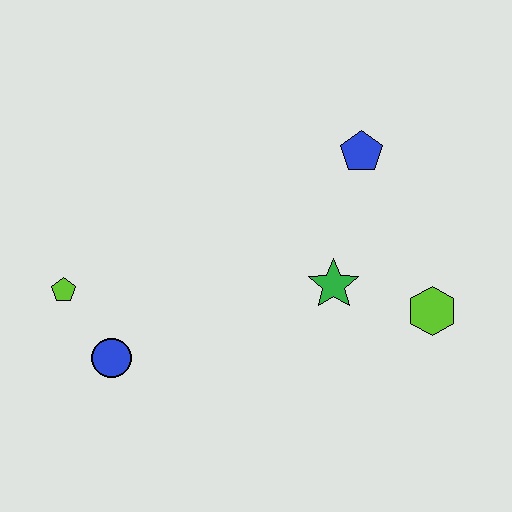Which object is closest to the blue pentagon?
The green star is closest to the blue pentagon.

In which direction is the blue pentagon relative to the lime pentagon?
The blue pentagon is to the right of the lime pentagon.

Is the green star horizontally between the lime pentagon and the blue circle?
No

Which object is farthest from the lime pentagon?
The lime hexagon is farthest from the lime pentagon.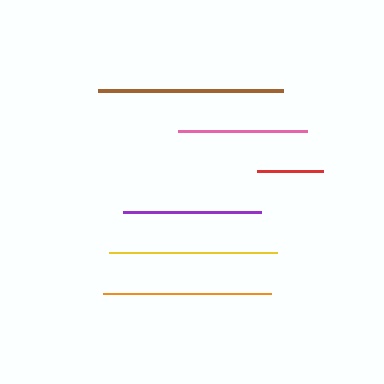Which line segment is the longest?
The brown line is the longest at approximately 184 pixels.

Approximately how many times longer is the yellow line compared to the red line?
The yellow line is approximately 2.5 times the length of the red line.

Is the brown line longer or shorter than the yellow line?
The brown line is longer than the yellow line.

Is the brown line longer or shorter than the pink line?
The brown line is longer than the pink line.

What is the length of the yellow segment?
The yellow segment is approximately 168 pixels long.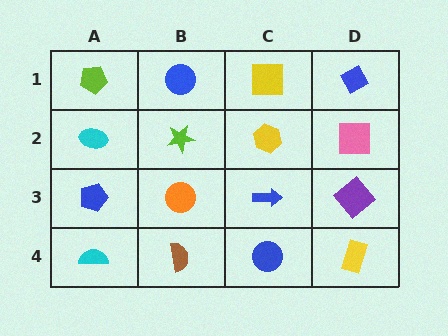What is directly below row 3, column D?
A yellow rectangle.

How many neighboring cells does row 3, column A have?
3.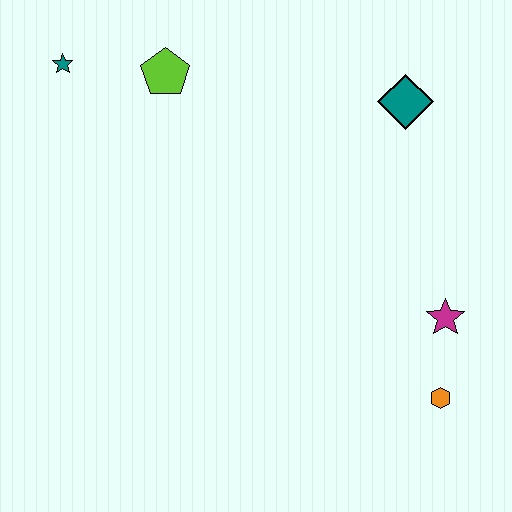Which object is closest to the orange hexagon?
The magenta star is closest to the orange hexagon.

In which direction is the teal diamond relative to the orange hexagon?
The teal diamond is above the orange hexagon.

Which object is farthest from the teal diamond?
The teal star is farthest from the teal diamond.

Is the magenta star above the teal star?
No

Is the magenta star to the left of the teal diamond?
No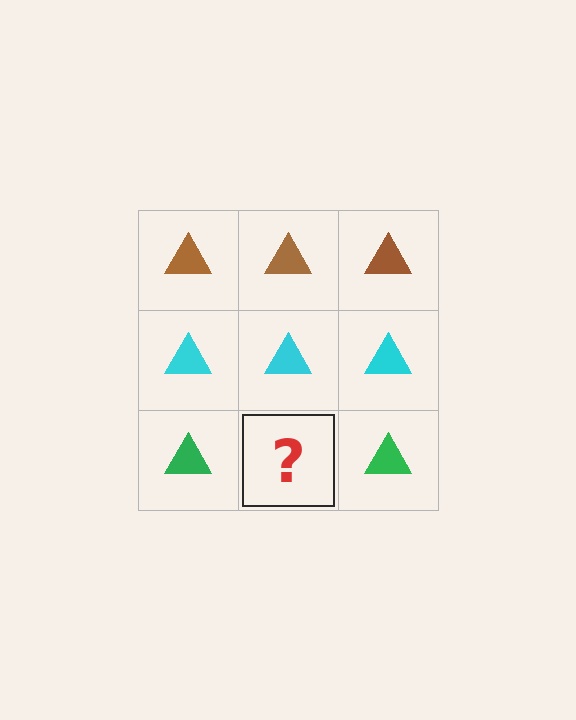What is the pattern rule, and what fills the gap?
The rule is that each row has a consistent color. The gap should be filled with a green triangle.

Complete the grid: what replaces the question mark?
The question mark should be replaced with a green triangle.